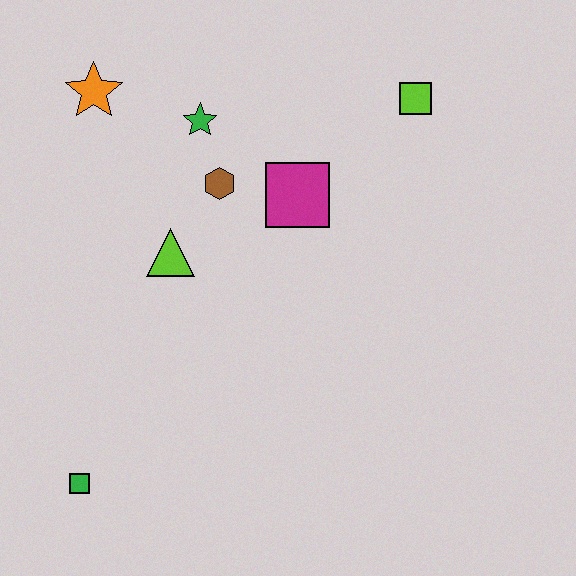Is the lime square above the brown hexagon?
Yes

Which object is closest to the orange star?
The green star is closest to the orange star.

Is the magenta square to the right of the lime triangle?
Yes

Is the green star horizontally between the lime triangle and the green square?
No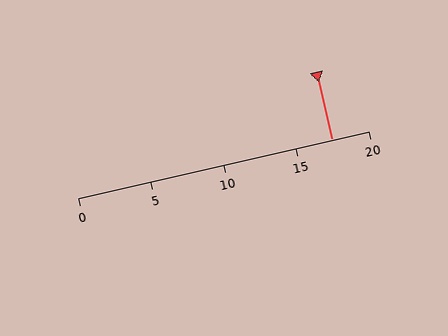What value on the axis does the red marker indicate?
The marker indicates approximately 17.5.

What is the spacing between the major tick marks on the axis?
The major ticks are spaced 5 apart.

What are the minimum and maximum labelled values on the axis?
The axis runs from 0 to 20.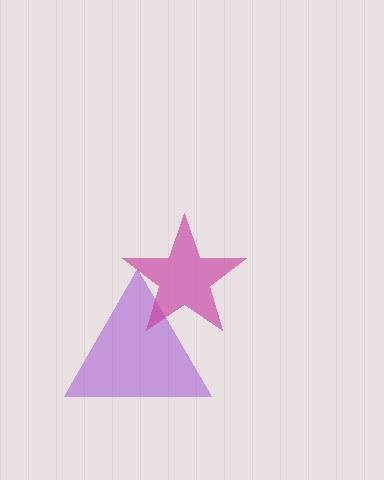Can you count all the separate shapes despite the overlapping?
Yes, there are 2 separate shapes.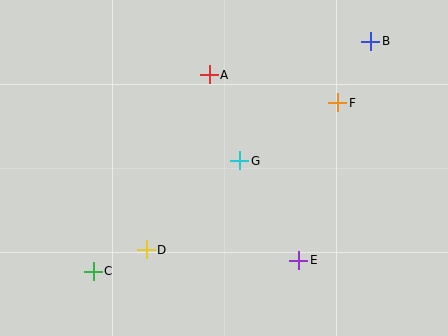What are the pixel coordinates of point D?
Point D is at (146, 250).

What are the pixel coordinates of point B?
Point B is at (371, 41).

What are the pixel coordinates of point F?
Point F is at (338, 103).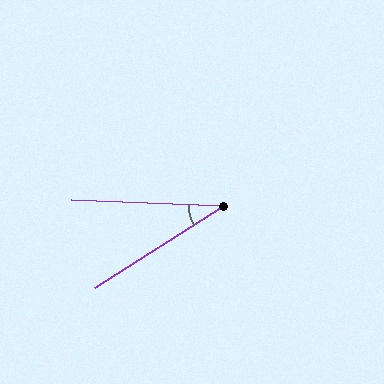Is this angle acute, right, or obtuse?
It is acute.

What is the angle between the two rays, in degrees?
Approximately 35 degrees.